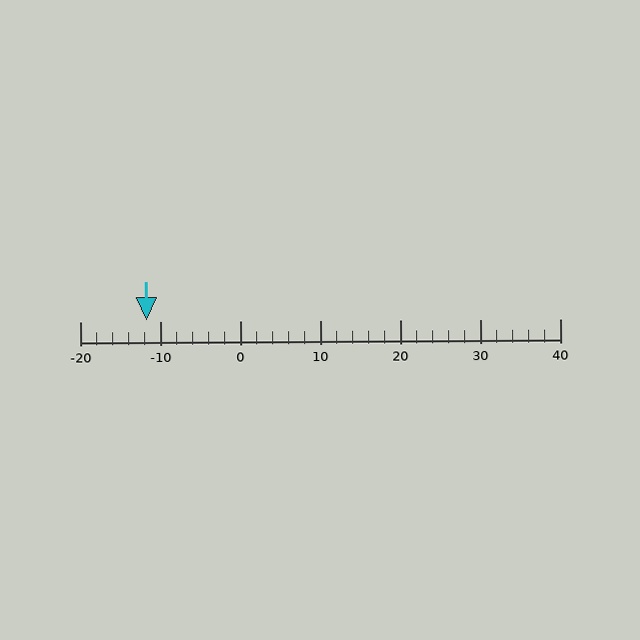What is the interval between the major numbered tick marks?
The major tick marks are spaced 10 units apart.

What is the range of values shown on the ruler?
The ruler shows values from -20 to 40.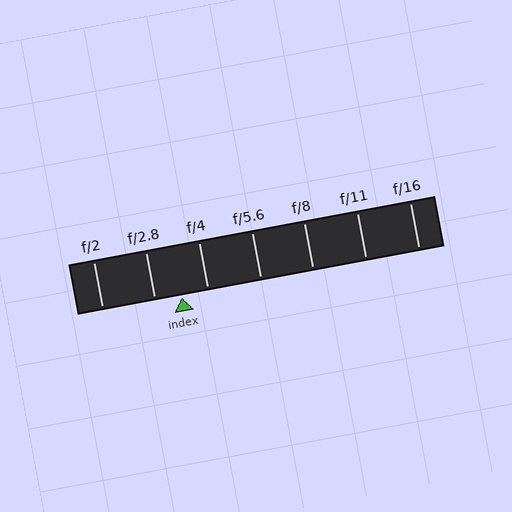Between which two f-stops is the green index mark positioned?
The index mark is between f/2.8 and f/4.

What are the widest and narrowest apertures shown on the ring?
The widest aperture shown is f/2 and the narrowest is f/16.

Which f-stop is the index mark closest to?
The index mark is closest to f/2.8.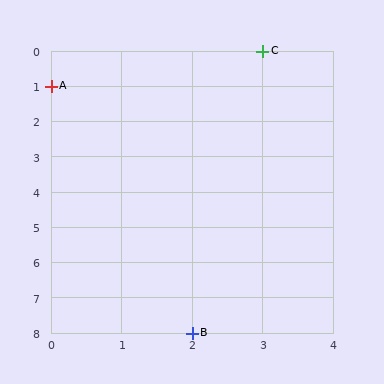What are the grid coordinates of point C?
Point C is at grid coordinates (3, 0).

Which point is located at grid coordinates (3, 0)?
Point C is at (3, 0).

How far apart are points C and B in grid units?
Points C and B are 1 column and 8 rows apart (about 8.1 grid units diagonally).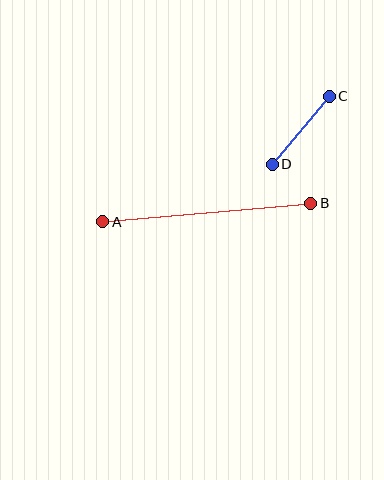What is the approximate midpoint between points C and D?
The midpoint is at approximately (301, 130) pixels.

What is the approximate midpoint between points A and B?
The midpoint is at approximately (207, 212) pixels.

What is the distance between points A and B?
The distance is approximately 209 pixels.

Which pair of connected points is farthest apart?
Points A and B are farthest apart.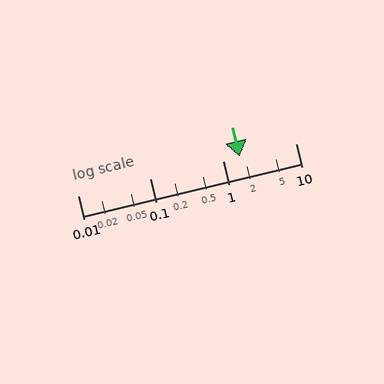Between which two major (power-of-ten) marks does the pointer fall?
The pointer is between 1 and 10.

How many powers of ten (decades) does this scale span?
The scale spans 3 decades, from 0.01 to 10.